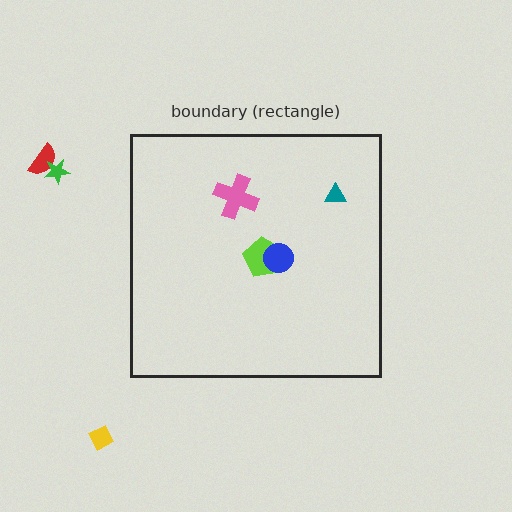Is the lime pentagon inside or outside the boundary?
Inside.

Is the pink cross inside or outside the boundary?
Inside.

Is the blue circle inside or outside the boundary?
Inside.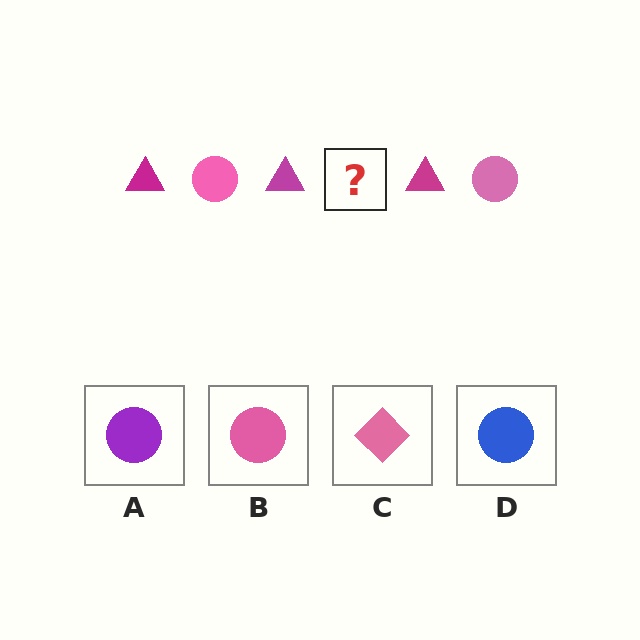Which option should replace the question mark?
Option B.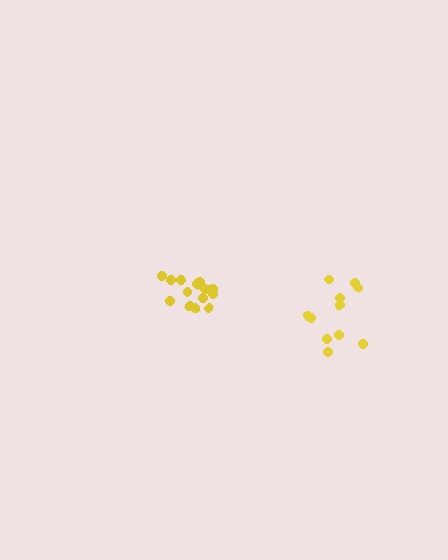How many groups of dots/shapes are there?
There are 2 groups.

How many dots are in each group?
Group 1: 11 dots, Group 2: 15 dots (26 total).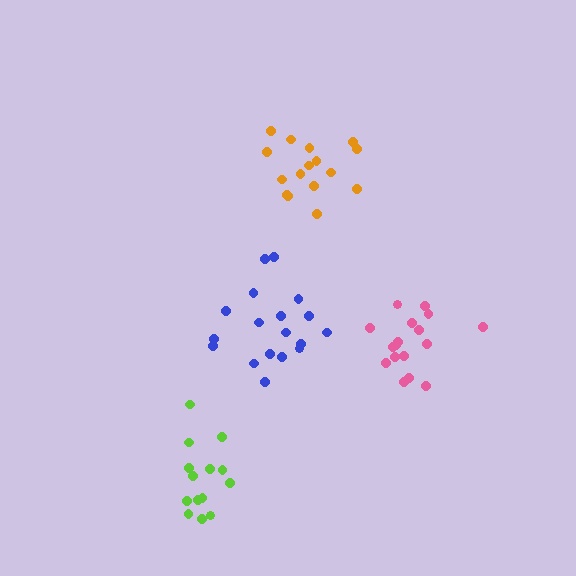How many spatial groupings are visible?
There are 4 spatial groupings.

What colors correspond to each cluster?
The clusters are colored: pink, blue, orange, lime.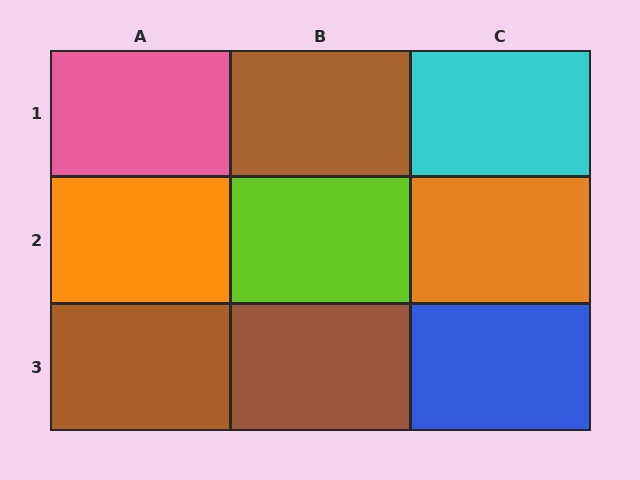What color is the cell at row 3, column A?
Brown.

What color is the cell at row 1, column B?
Brown.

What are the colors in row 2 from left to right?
Orange, lime, orange.